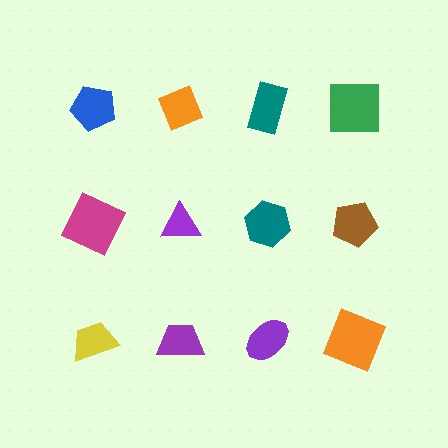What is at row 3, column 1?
A yellow trapezoid.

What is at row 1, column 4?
A green square.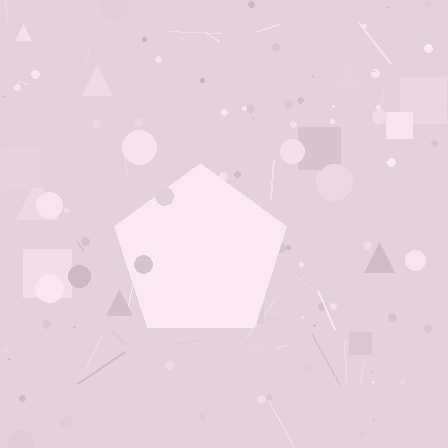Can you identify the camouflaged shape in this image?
The camouflaged shape is a pentagon.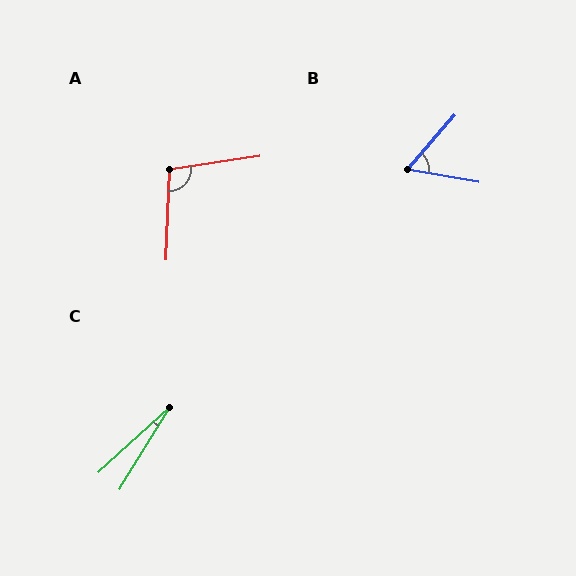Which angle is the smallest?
C, at approximately 16 degrees.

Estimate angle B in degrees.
Approximately 59 degrees.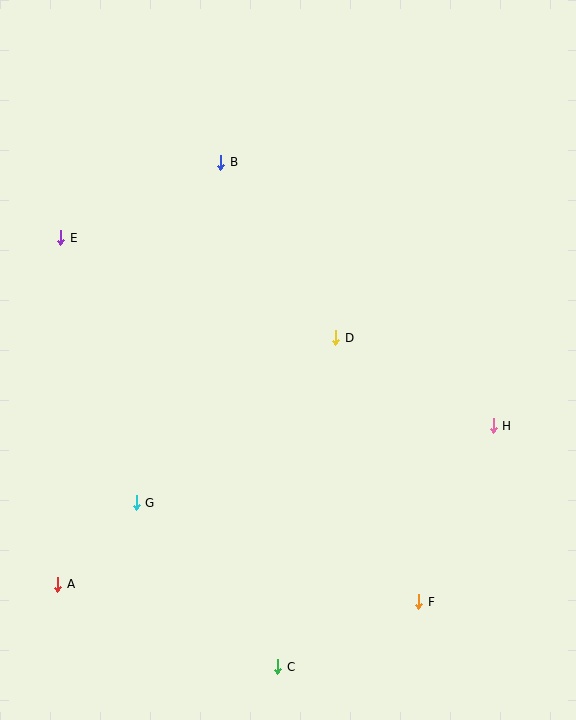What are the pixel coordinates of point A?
Point A is at (58, 584).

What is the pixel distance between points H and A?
The distance between H and A is 464 pixels.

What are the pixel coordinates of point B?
Point B is at (221, 162).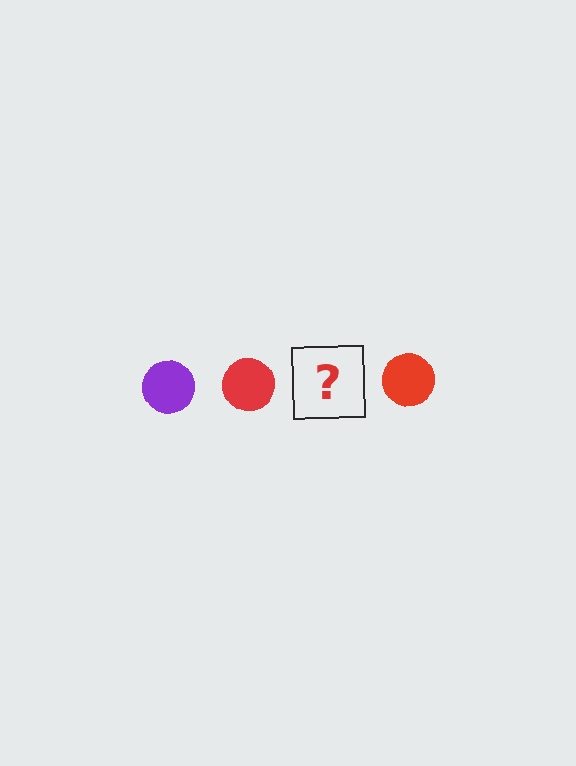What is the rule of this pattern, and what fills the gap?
The rule is that the pattern cycles through purple, red circles. The gap should be filled with a purple circle.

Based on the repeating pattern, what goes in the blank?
The blank should be a purple circle.